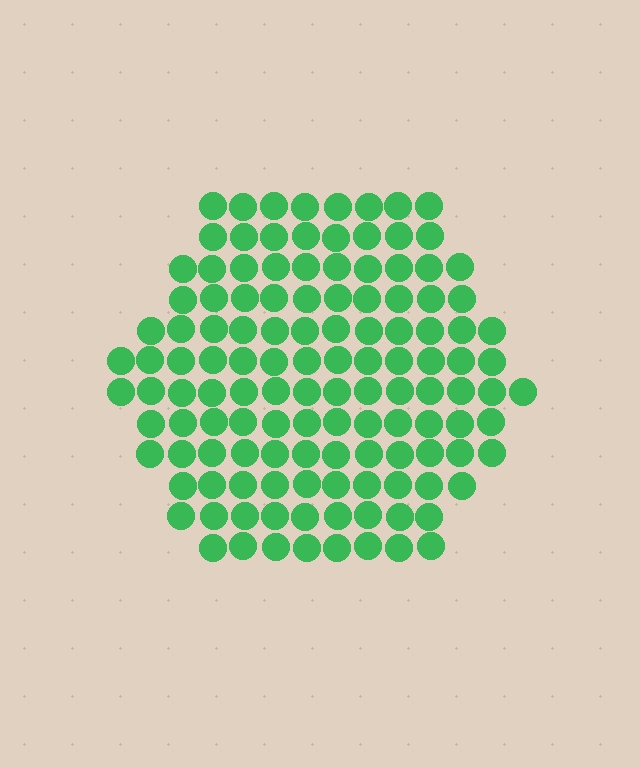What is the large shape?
The large shape is a hexagon.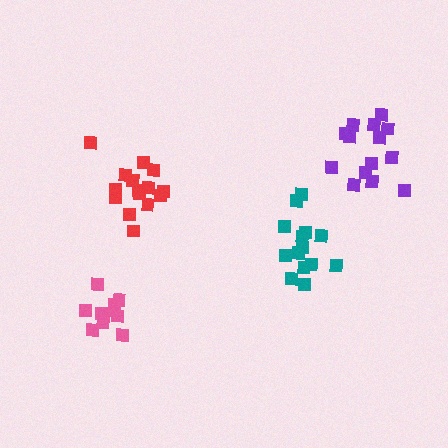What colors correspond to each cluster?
The clusters are colored: purple, red, pink, teal.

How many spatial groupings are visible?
There are 4 spatial groupings.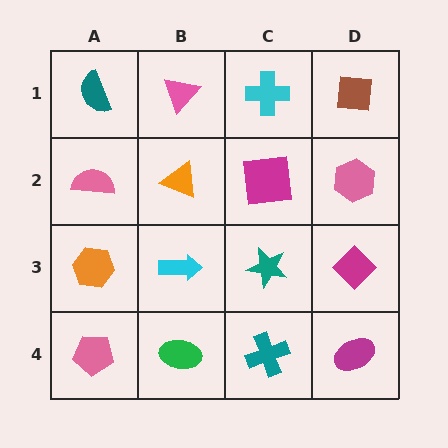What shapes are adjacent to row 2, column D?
A brown square (row 1, column D), a magenta diamond (row 3, column D), a magenta square (row 2, column C).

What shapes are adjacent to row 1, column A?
A pink semicircle (row 2, column A), a pink triangle (row 1, column B).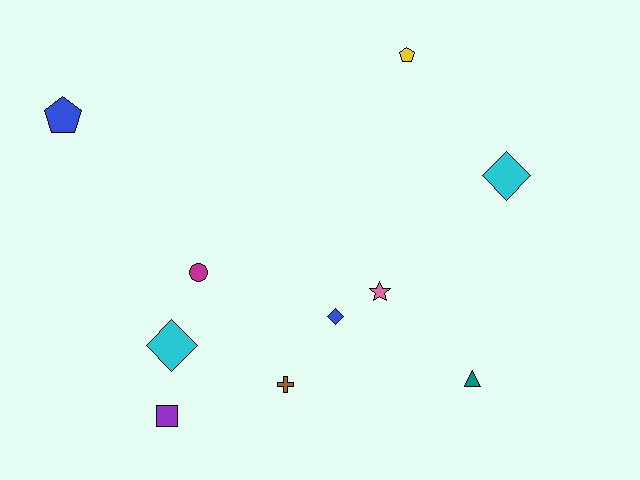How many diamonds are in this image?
There are 3 diamonds.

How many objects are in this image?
There are 10 objects.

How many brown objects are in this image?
There is 1 brown object.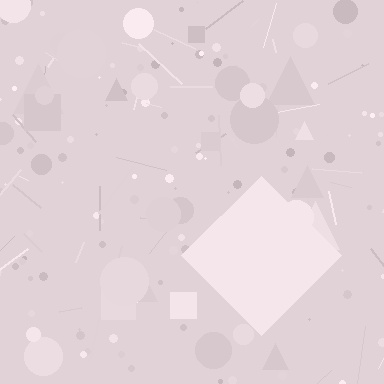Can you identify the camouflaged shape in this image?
The camouflaged shape is a diamond.